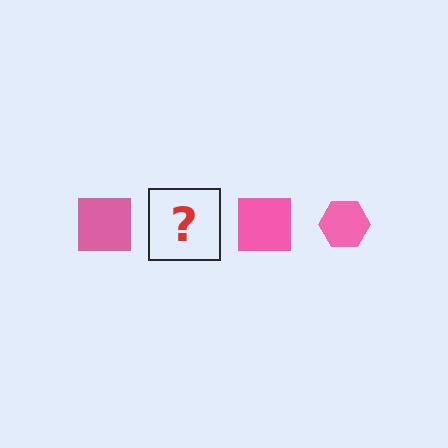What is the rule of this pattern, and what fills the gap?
The rule is that the pattern cycles through square, hexagon shapes in pink. The gap should be filled with a pink hexagon.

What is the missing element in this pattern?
The missing element is a pink hexagon.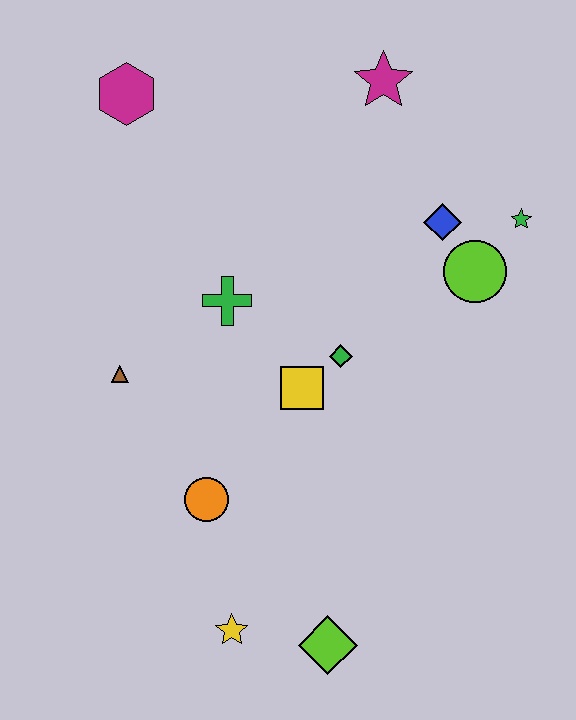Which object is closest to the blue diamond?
The lime circle is closest to the blue diamond.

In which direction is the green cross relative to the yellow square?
The green cross is above the yellow square.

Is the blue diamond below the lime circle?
No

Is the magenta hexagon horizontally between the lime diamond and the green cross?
No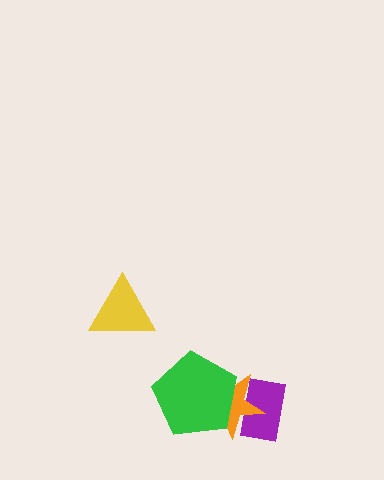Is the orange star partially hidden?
Yes, it is partially covered by another shape.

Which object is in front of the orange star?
The green pentagon is in front of the orange star.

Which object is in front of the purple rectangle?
The orange star is in front of the purple rectangle.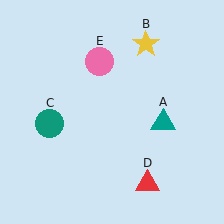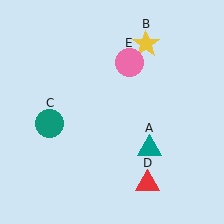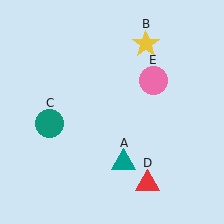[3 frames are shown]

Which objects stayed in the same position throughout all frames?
Yellow star (object B) and teal circle (object C) and red triangle (object D) remained stationary.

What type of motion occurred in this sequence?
The teal triangle (object A), pink circle (object E) rotated clockwise around the center of the scene.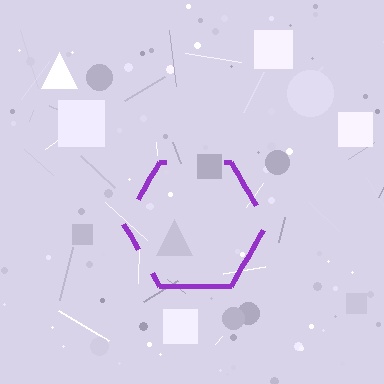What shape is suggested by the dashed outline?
The dashed outline suggests a hexagon.